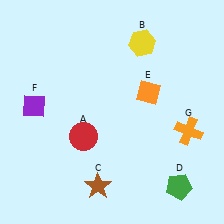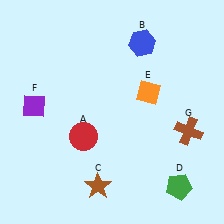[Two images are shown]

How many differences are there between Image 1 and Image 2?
There are 2 differences between the two images.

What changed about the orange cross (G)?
In Image 1, G is orange. In Image 2, it changed to brown.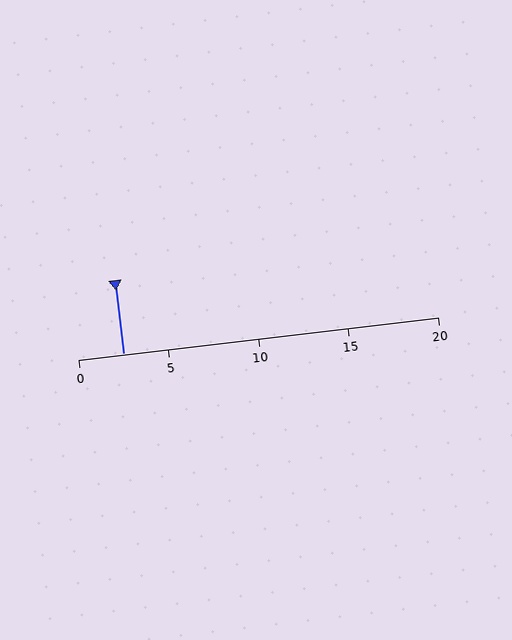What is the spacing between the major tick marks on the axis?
The major ticks are spaced 5 apart.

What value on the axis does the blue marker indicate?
The marker indicates approximately 2.5.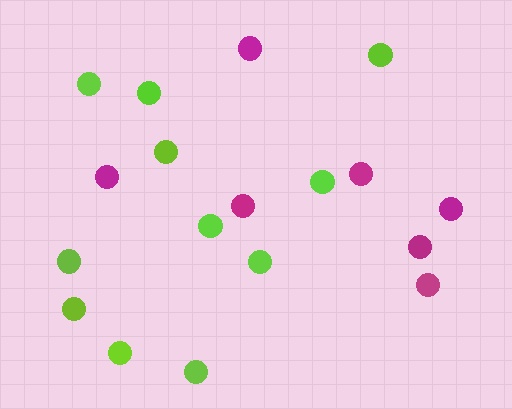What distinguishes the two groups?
There are 2 groups: one group of lime circles (11) and one group of magenta circles (7).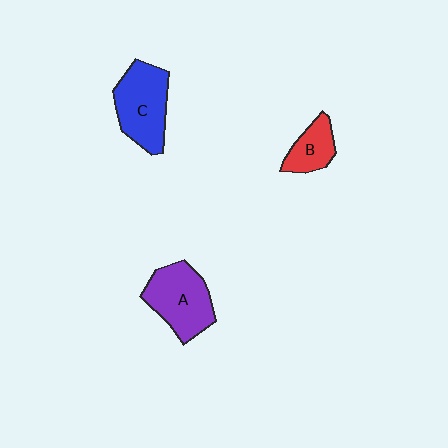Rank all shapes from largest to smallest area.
From largest to smallest: C (blue), A (purple), B (red).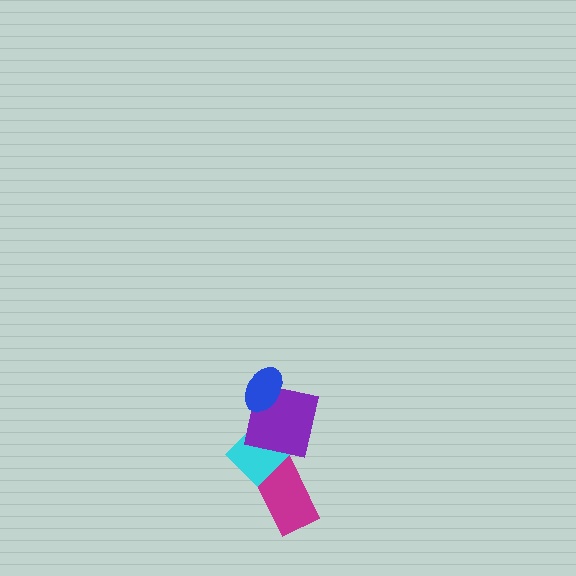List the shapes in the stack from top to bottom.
From top to bottom: the blue ellipse, the purple square, the cyan diamond, the magenta rectangle.